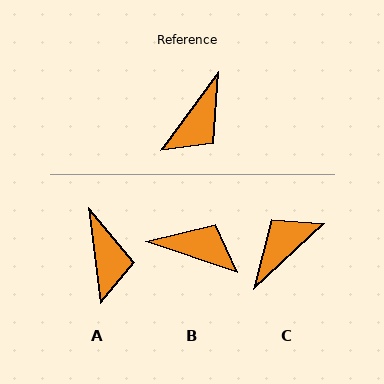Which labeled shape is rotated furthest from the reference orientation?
C, about 169 degrees away.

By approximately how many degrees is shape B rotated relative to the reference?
Approximately 107 degrees counter-clockwise.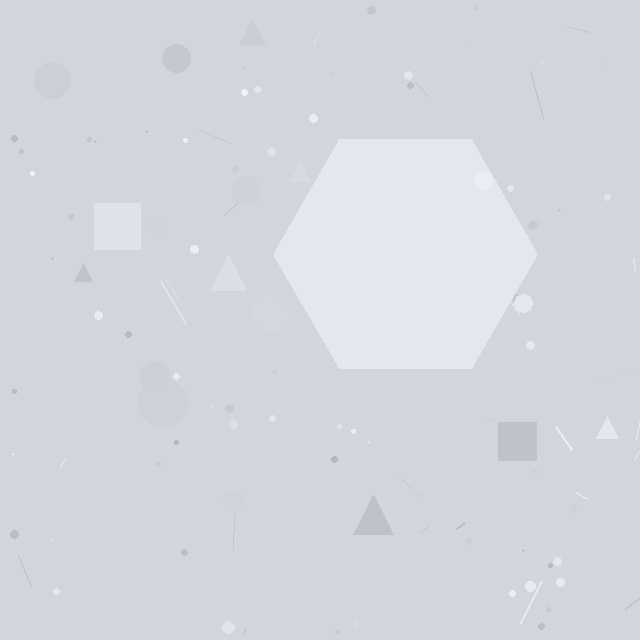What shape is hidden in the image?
A hexagon is hidden in the image.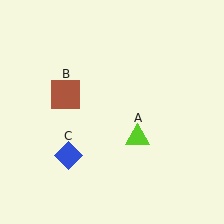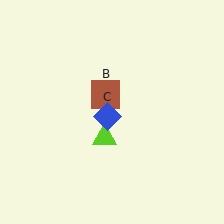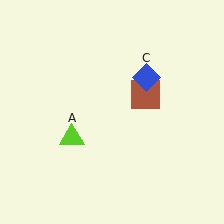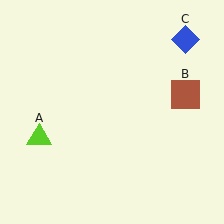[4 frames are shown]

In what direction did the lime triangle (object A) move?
The lime triangle (object A) moved left.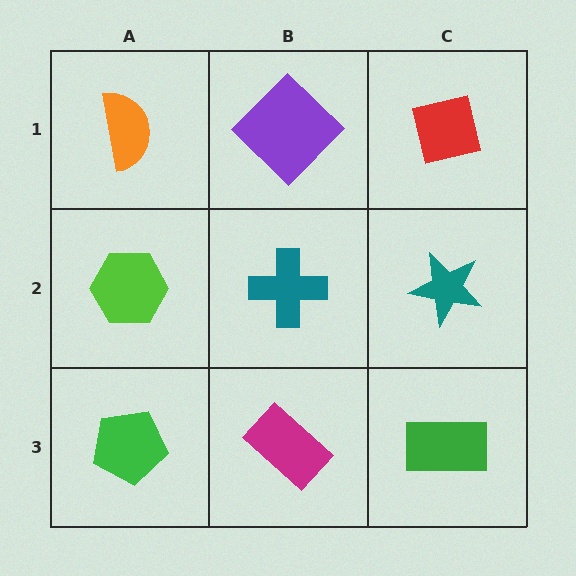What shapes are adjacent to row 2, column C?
A red square (row 1, column C), a green rectangle (row 3, column C), a teal cross (row 2, column B).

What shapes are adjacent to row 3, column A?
A lime hexagon (row 2, column A), a magenta rectangle (row 3, column B).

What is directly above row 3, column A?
A lime hexagon.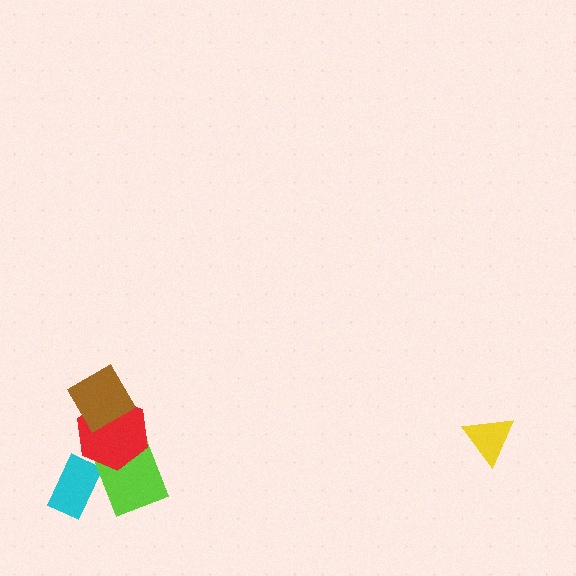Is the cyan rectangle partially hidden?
Yes, it is partially covered by another shape.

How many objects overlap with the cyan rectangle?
1 object overlaps with the cyan rectangle.